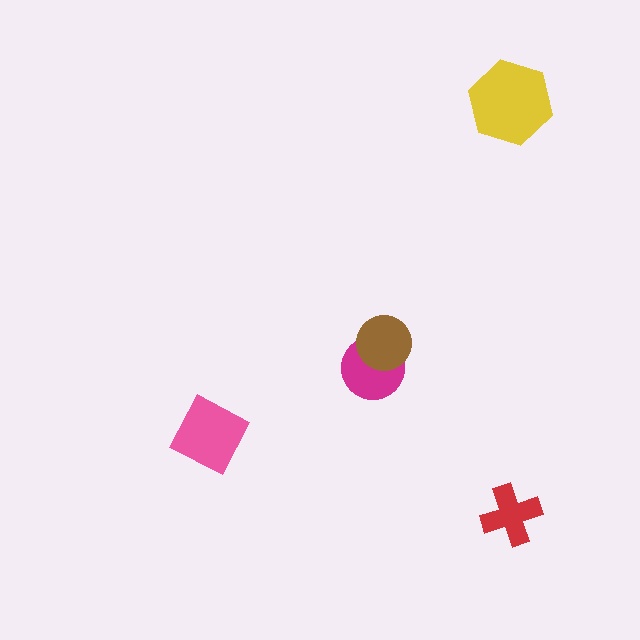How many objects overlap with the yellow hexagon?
0 objects overlap with the yellow hexagon.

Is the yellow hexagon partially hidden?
No, no other shape covers it.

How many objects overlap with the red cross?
0 objects overlap with the red cross.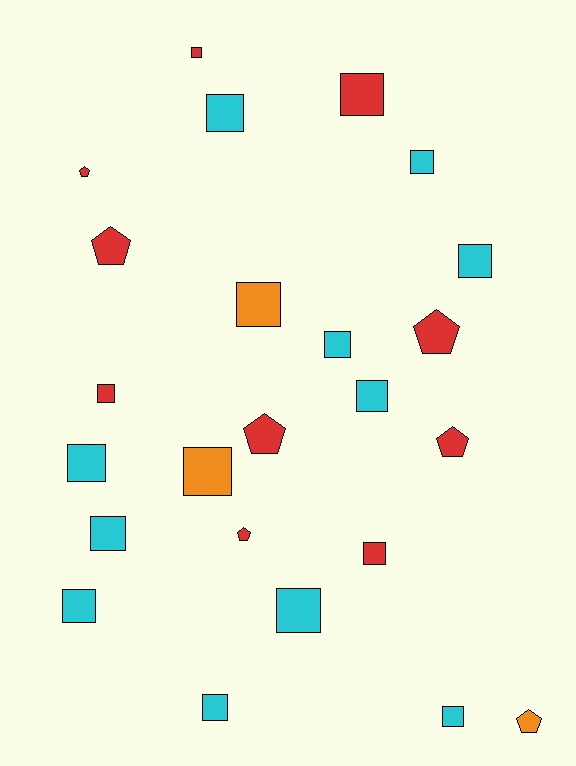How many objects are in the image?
There are 24 objects.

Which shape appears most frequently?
Square, with 17 objects.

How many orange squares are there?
There are 2 orange squares.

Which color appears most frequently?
Cyan, with 11 objects.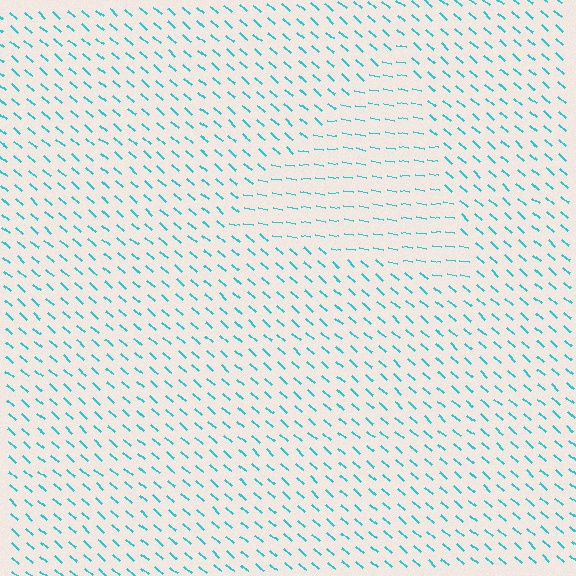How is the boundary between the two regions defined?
The boundary is defined purely by a change in line orientation (approximately 32 degrees difference). All lines are the same color and thickness.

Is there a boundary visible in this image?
Yes, there is a texture boundary formed by a change in line orientation.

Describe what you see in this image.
The image is filled with small cyan line segments. A triangle region in the image has lines oriented differently from the surrounding lines, creating a visible texture boundary.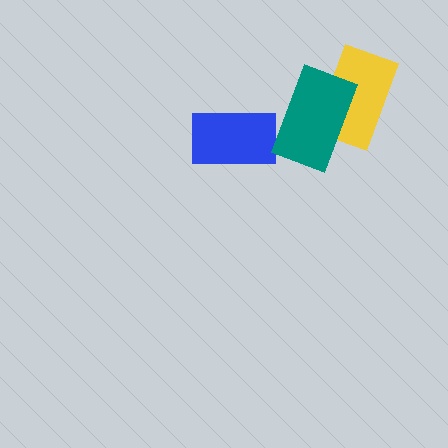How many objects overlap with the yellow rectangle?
1 object overlaps with the yellow rectangle.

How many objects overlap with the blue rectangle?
0 objects overlap with the blue rectangle.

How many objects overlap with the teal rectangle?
1 object overlaps with the teal rectangle.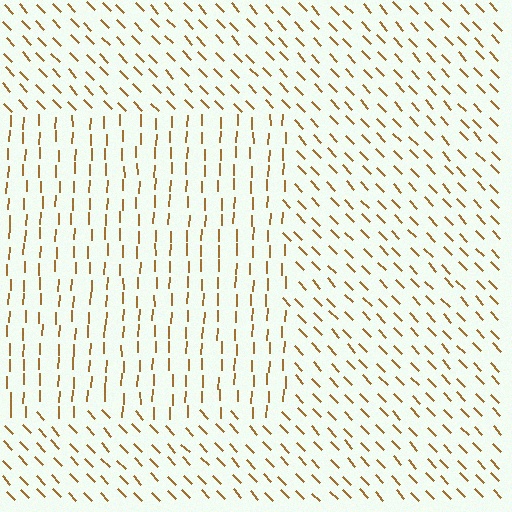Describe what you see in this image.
The image is filled with small brown line segments. A rectangle region in the image has lines oriented differently from the surrounding lines, creating a visible texture boundary.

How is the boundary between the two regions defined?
The boundary is defined purely by a change in line orientation (approximately 45 degrees difference). All lines are the same color and thickness.